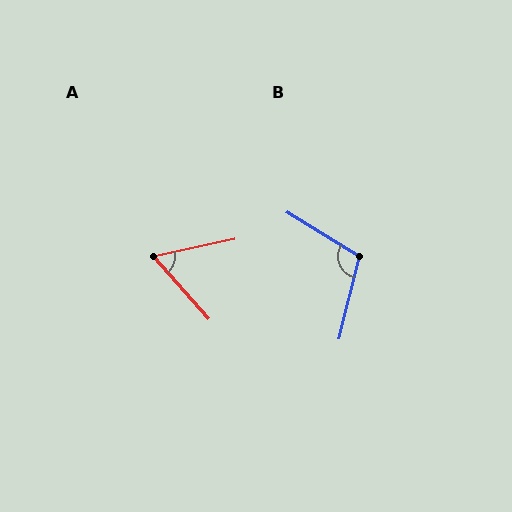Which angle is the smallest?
A, at approximately 61 degrees.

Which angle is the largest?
B, at approximately 108 degrees.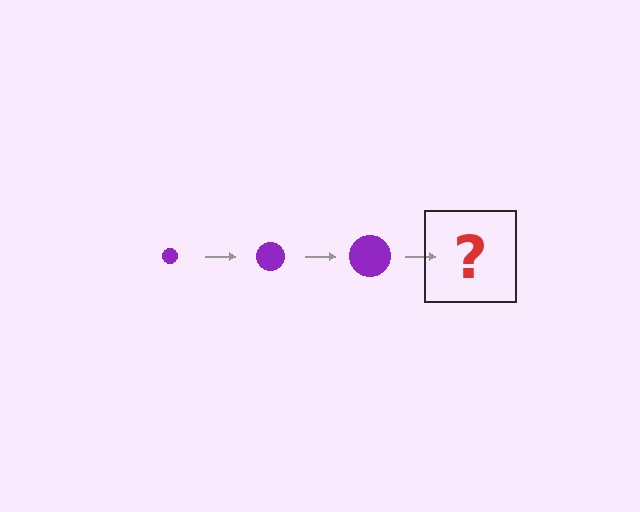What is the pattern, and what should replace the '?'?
The pattern is that the circle gets progressively larger each step. The '?' should be a purple circle, larger than the previous one.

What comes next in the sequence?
The next element should be a purple circle, larger than the previous one.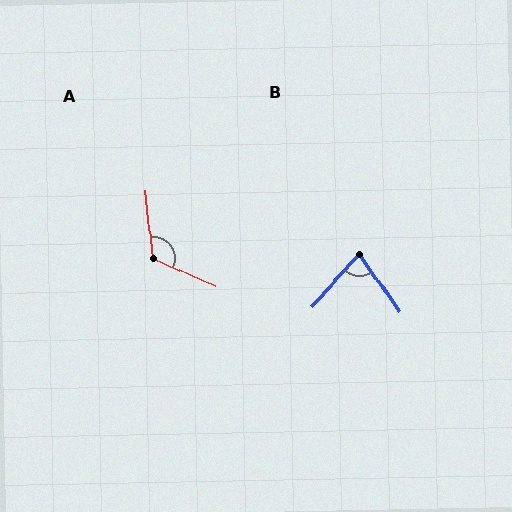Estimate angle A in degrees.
Approximately 121 degrees.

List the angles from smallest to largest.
B (77°), A (121°).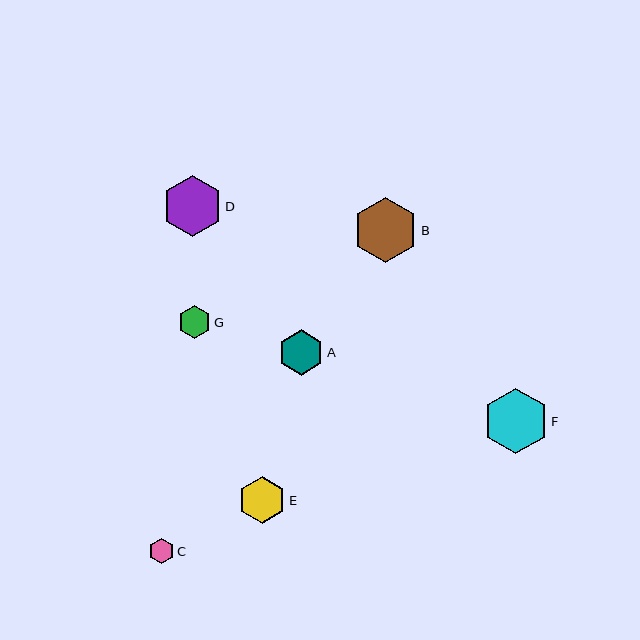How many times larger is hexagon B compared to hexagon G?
Hexagon B is approximately 2.0 times the size of hexagon G.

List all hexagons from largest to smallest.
From largest to smallest: F, B, D, E, A, G, C.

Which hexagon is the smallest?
Hexagon C is the smallest with a size of approximately 25 pixels.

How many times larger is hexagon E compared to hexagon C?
Hexagon E is approximately 1.9 times the size of hexagon C.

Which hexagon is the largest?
Hexagon F is the largest with a size of approximately 65 pixels.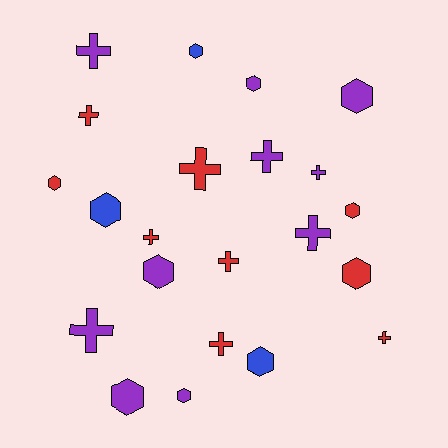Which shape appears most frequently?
Hexagon, with 11 objects.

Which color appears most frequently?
Purple, with 10 objects.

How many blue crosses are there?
There are no blue crosses.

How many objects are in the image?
There are 22 objects.